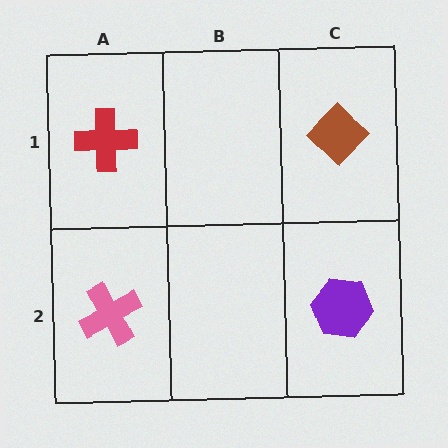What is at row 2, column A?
A pink cross.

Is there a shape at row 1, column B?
No, that cell is empty.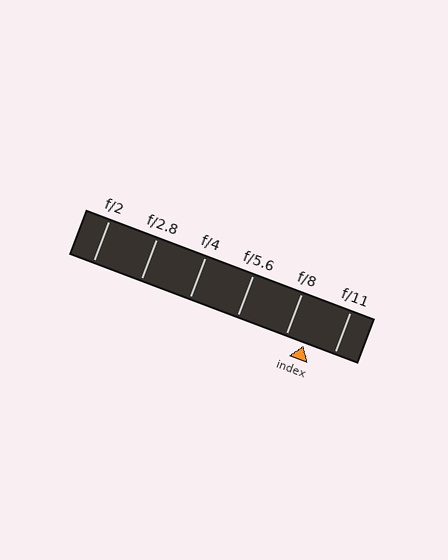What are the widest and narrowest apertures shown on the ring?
The widest aperture shown is f/2 and the narrowest is f/11.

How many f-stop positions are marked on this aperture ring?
There are 6 f-stop positions marked.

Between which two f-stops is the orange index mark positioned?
The index mark is between f/8 and f/11.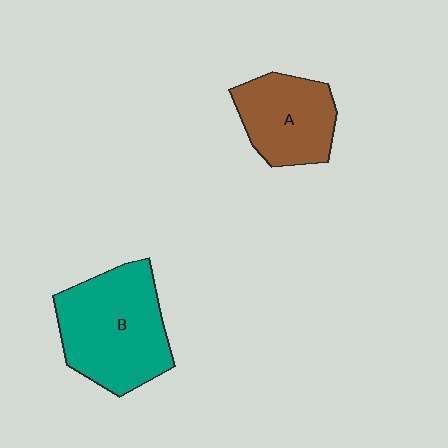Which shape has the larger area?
Shape B (teal).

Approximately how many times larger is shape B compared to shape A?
Approximately 1.5 times.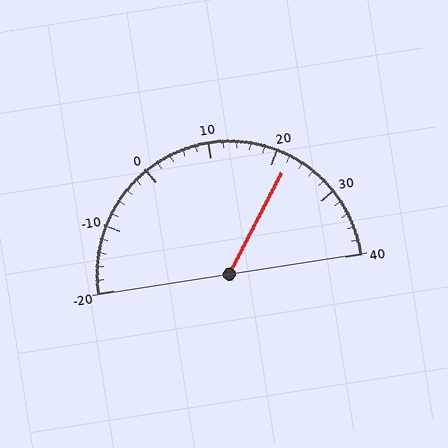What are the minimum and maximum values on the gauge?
The gauge ranges from -20 to 40.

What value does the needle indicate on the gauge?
The needle indicates approximately 22.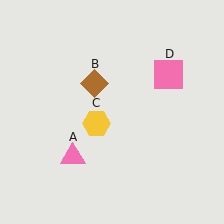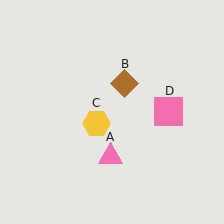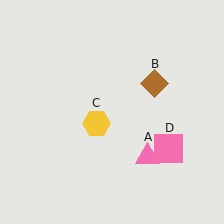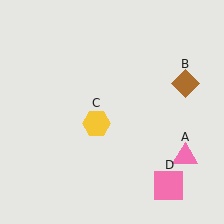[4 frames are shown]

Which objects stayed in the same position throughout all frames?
Yellow hexagon (object C) remained stationary.